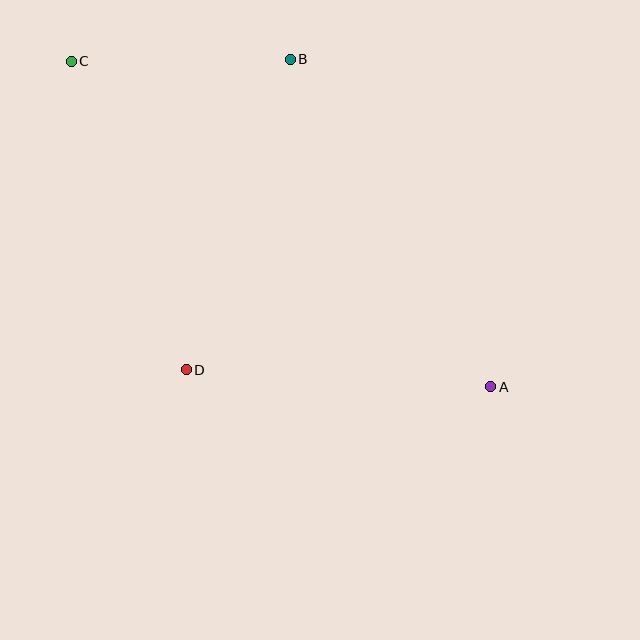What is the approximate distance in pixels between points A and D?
The distance between A and D is approximately 305 pixels.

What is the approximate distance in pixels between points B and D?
The distance between B and D is approximately 327 pixels.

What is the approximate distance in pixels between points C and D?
The distance between C and D is approximately 329 pixels.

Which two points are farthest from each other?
Points A and C are farthest from each other.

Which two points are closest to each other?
Points B and C are closest to each other.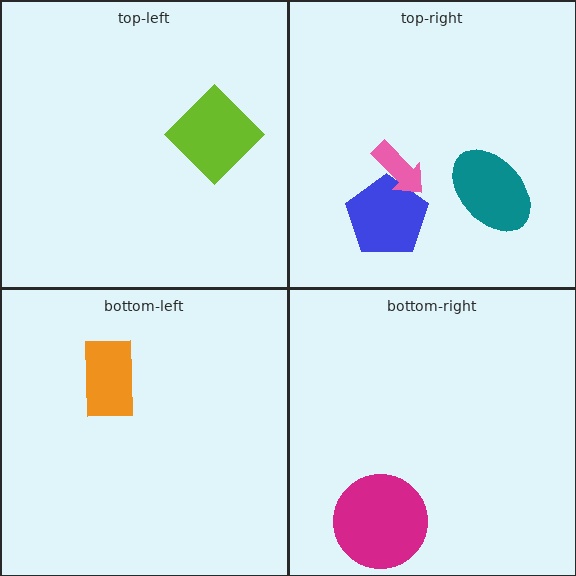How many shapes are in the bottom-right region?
1.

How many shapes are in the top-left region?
1.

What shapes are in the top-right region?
The blue pentagon, the teal ellipse, the pink arrow.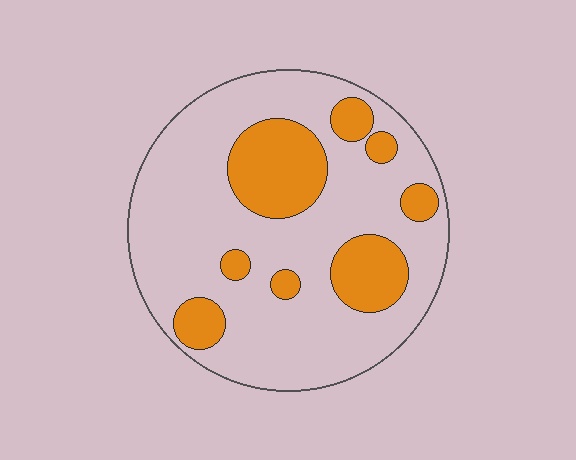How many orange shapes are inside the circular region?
8.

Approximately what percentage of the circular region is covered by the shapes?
Approximately 25%.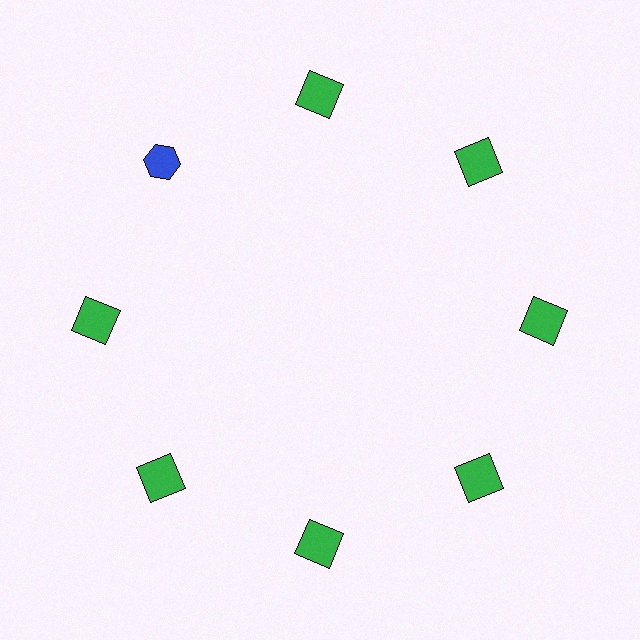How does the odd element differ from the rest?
It differs in both color (blue instead of green) and shape (hexagon instead of square).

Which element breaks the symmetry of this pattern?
The blue hexagon at roughly the 10 o'clock position breaks the symmetry. All other shapes are green squares.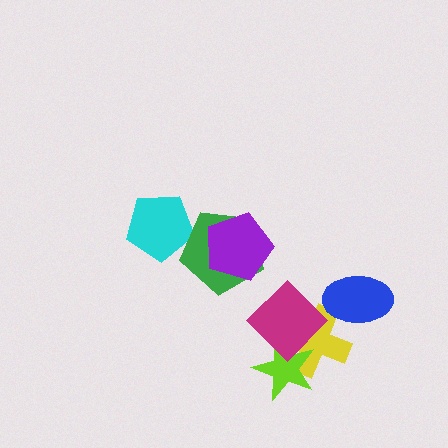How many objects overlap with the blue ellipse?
1 object overlaps with the blue ellipse.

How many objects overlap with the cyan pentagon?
1 object overlaps with the cyan pentagon.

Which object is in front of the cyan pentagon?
The green pentagon is in front of the cyan pentagon.